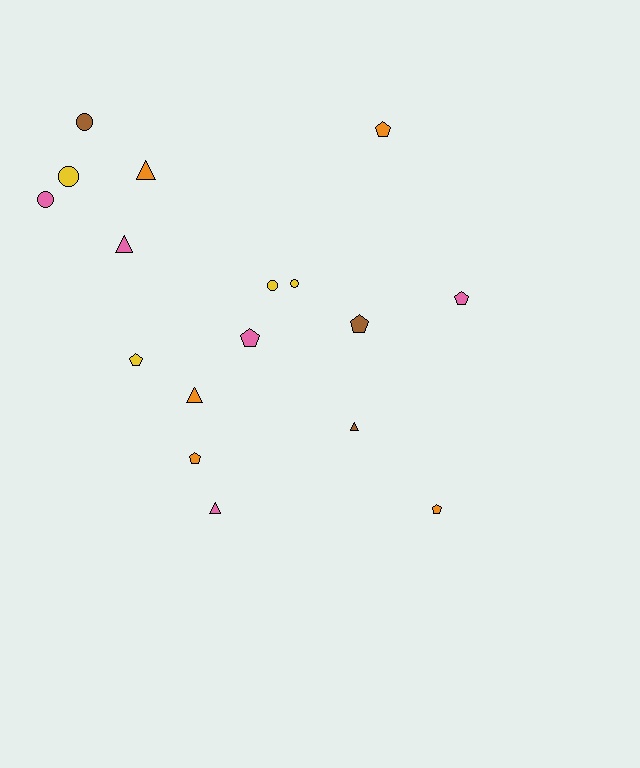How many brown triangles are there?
There is 1 brown triangle.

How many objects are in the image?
There are 17 objects.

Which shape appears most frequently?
Pentagon, with 7 objects.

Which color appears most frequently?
Pink, with 5 objects.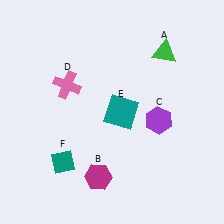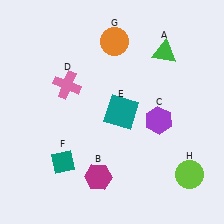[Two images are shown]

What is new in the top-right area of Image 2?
An orange circle (G) was added in the top-right area of Image 2.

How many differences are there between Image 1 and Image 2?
There are 2 differences between the two images.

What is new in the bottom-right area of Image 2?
A lime circle (H) was added in the bottom-right area of Image 2.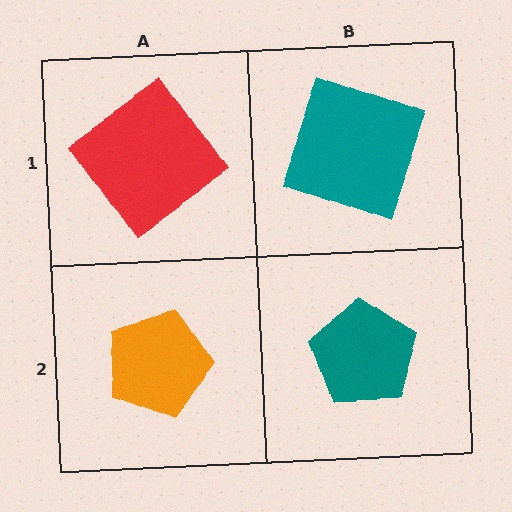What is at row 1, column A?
A red diamond.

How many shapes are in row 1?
2 shapes.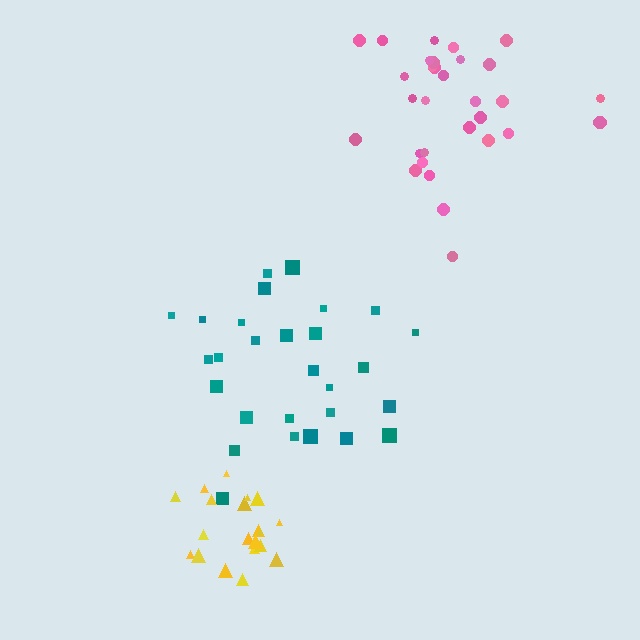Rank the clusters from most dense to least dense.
yellow, pink, teal.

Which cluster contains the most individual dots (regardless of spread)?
Pink (32).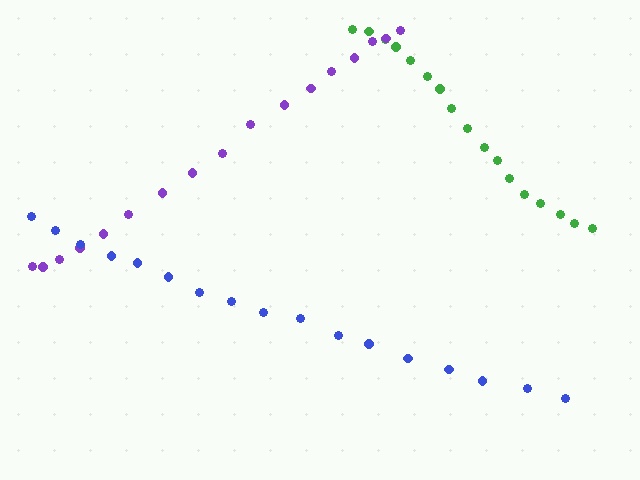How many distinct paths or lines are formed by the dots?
There are 3 distinct paths.